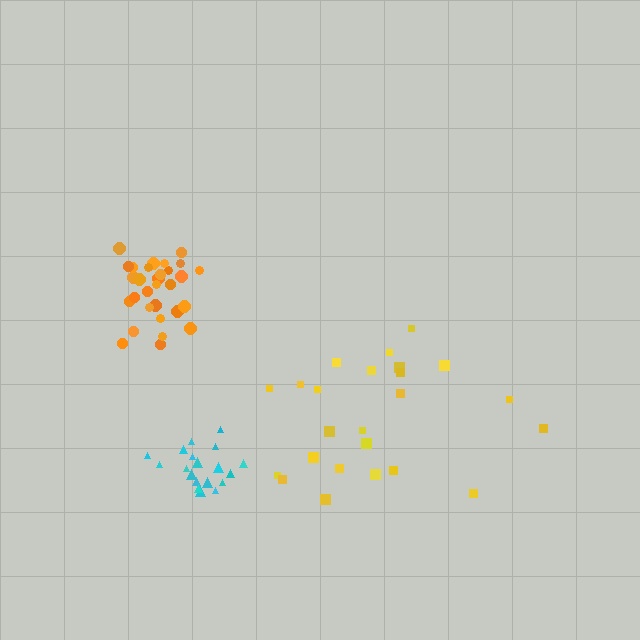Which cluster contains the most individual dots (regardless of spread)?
Orange (30).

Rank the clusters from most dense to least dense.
orange, cyan, yellow.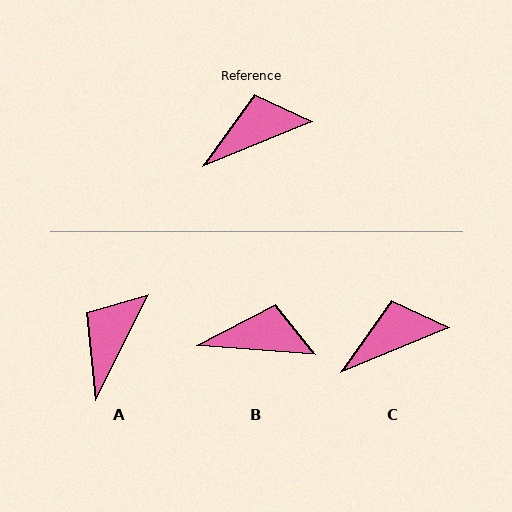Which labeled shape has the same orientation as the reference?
C.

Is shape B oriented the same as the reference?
No, it is off by about 27 degrees.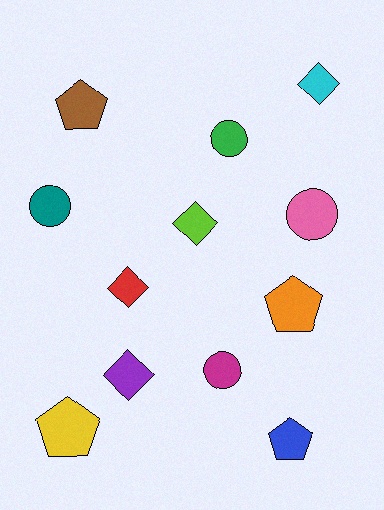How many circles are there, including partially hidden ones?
There are 4 circles.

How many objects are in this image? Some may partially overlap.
There are 12 objects.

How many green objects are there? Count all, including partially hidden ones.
There is 1 green object.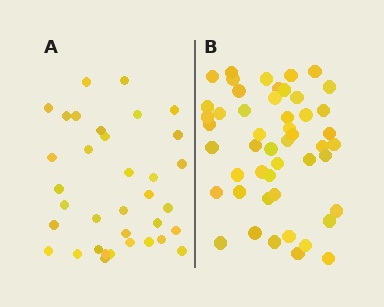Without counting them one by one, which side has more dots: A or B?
Region B (the right region) has more dots.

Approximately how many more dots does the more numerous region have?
Region B has approximately 15 more dots than region A.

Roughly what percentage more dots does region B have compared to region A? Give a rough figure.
About 40% more.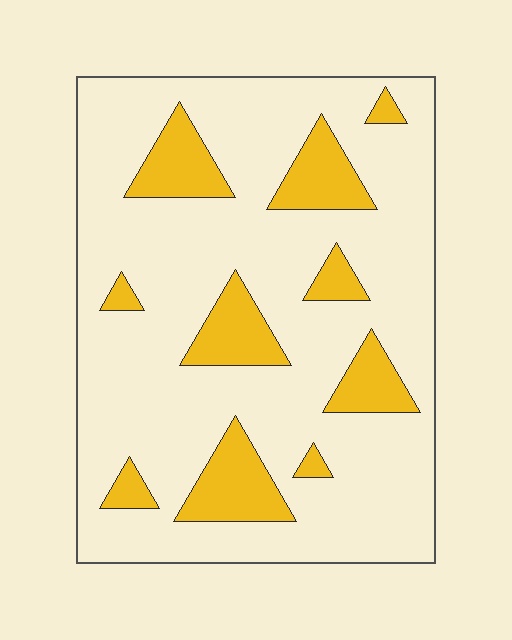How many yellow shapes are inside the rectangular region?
10.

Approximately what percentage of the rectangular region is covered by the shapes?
Approximately 20%.